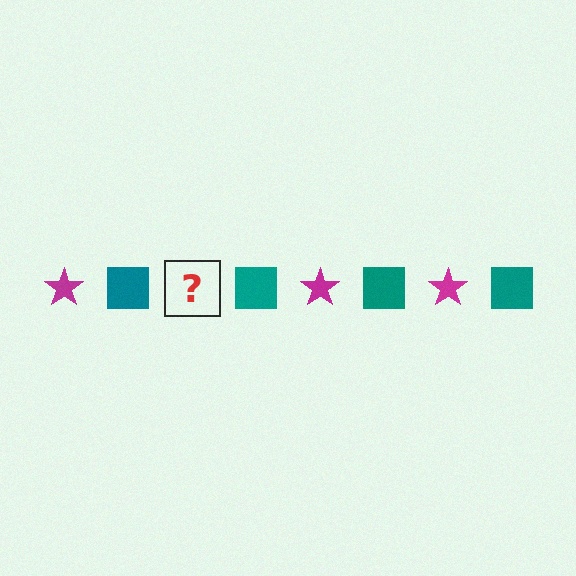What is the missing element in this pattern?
The missing element is a magenta star.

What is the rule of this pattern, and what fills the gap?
The rule is that the pattern alternates between magenta star and teal square. The gap should be filled with a magenta star.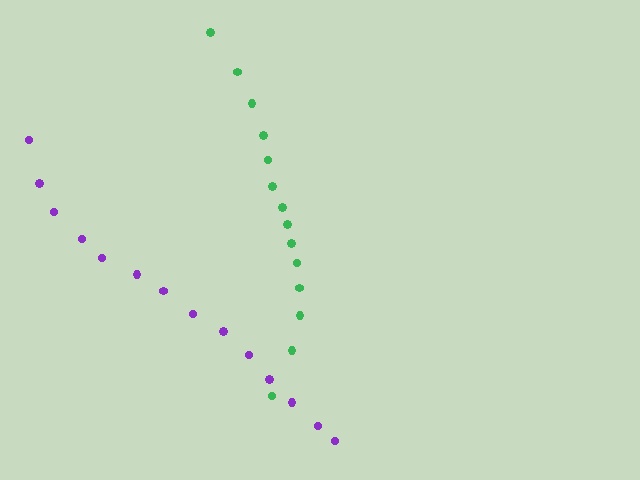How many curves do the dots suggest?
There are 2 distinct paths.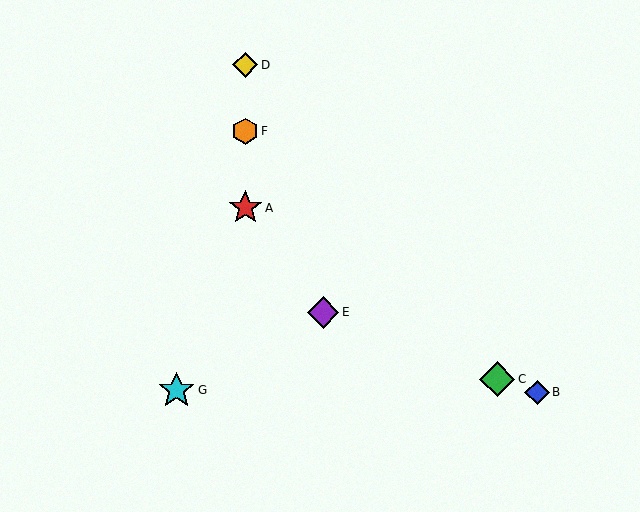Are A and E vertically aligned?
No, A is at x≈245 and E is at x≈323.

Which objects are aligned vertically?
Objects A, D, F are aligned vertically.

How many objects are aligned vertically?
3 objects (A, D, F) are aligned vertically.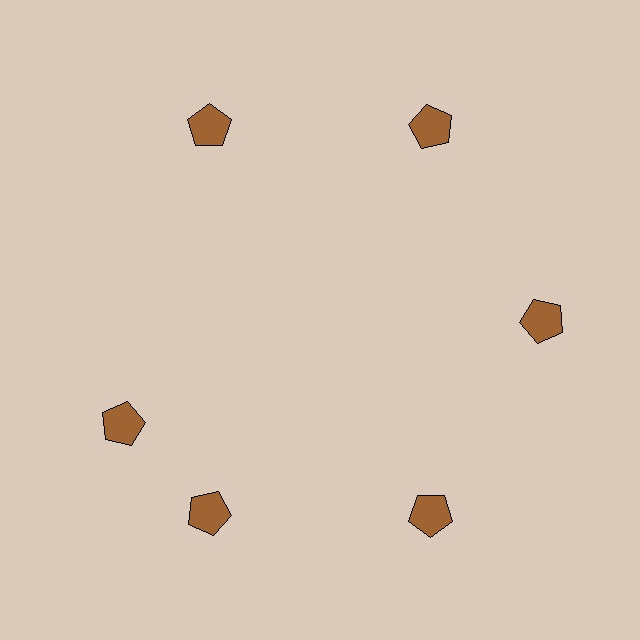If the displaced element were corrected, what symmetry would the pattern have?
It would have 6-fold rotational symmetry — the pattern would map onto itself every 60 degrees.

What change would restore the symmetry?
The symmetry would be restored by rotating it back into even spacing with its neighbors so that all 6 pentagons sit at equal angles and equal distance from the center.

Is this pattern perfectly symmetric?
No. The 6 brown pentagons are arranged in a ring, but one element near the 9 o'clock position is rotated out of alignment along the ring, breaking the 6-fold rotational symmetry.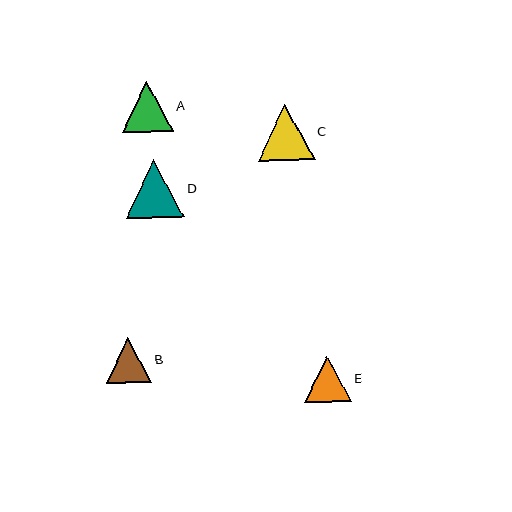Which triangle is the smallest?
Triangle B is the smallest with a size of approximately 46 pixels.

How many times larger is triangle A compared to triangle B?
Triangle A is approximately 1.1 times the size of triangle B.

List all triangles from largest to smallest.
From largest to smallest: D, C, A, E, B.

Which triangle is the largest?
Triangle D is the largest with a size of approximately 58 pixels.